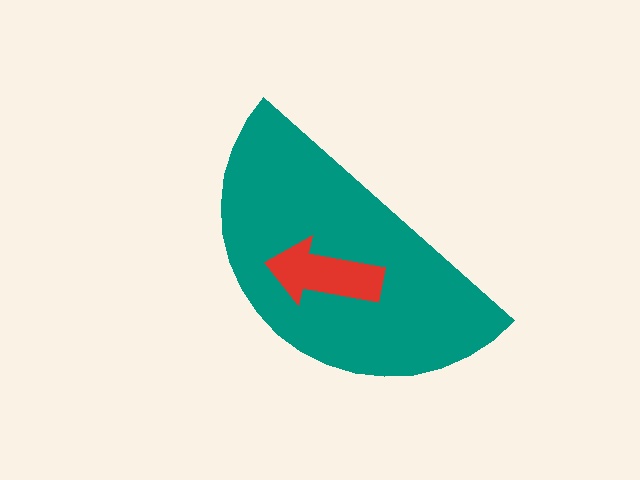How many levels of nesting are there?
2.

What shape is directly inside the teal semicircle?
The red arrow.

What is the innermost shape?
The red arrow.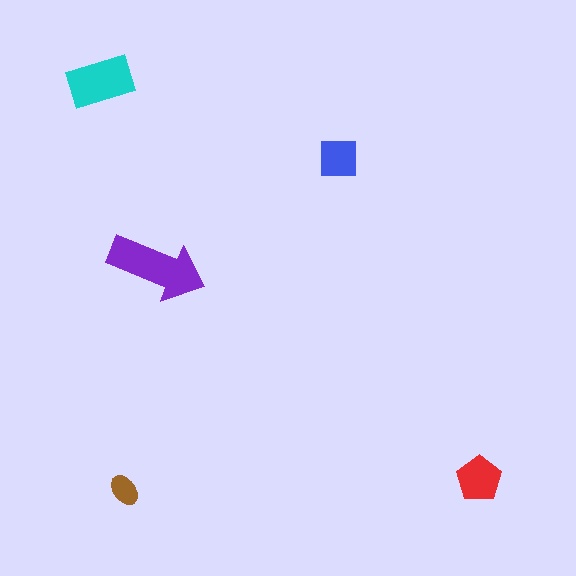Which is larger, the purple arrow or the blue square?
The purple arrow.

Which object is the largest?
The purple arrow.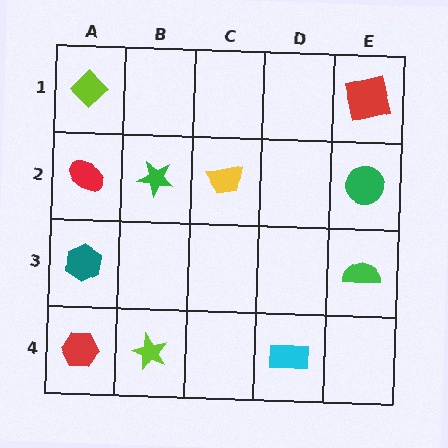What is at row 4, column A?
A red hexagon.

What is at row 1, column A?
A lime diamond.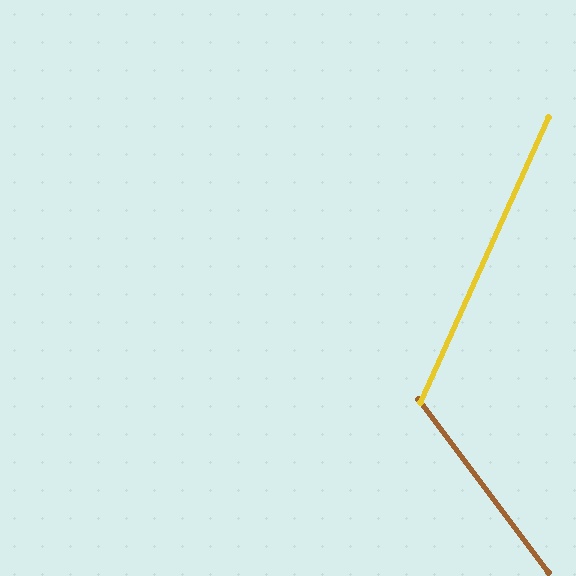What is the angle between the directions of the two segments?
Approximately 61 degrees.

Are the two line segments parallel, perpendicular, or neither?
Neither parallel nor perpendicular — they differ by about 61°.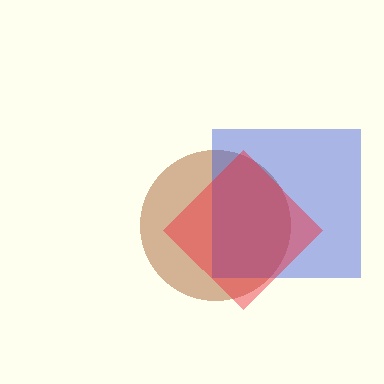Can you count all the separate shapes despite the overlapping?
Yes, there are 3 separate shapes.